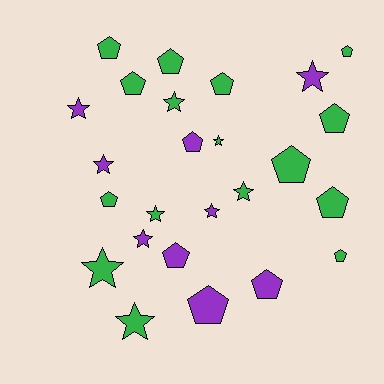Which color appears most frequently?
Green, with 16 objects.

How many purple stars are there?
There are 5 purple stars.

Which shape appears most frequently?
Pentagon, with 14 objects.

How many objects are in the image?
There are 25 objects.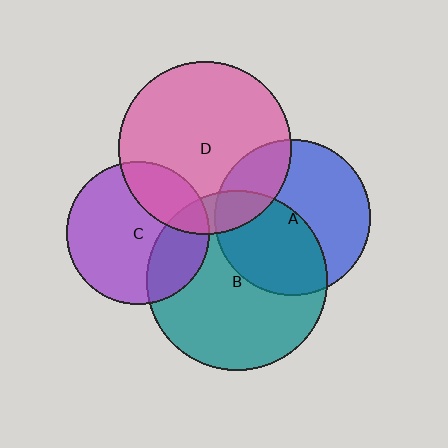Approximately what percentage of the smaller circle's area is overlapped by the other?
Approximately 25%.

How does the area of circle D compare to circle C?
Approximately 1.5 times.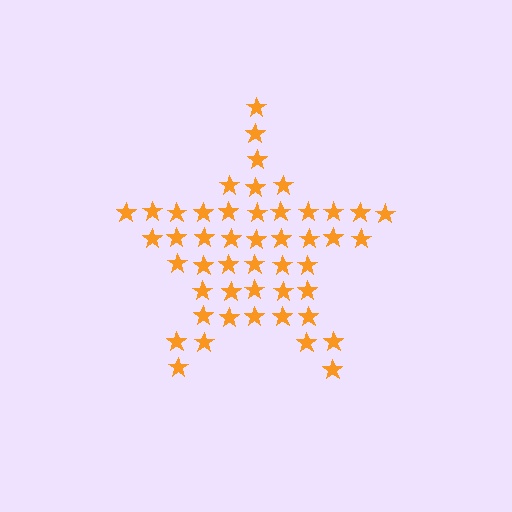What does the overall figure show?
The overall figure shows a star.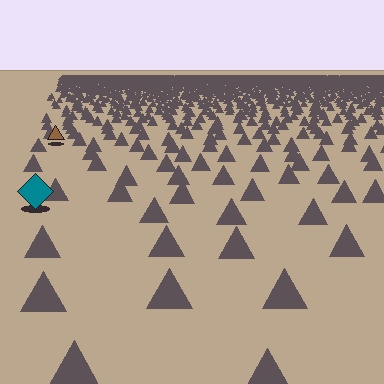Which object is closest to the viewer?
The teal diamond is closest. The texture marks near it are larger and more spread out.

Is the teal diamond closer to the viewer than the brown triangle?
Yes. The teal diamond is closer — you can tell from the texture gradient: the ground texture is coarser near it.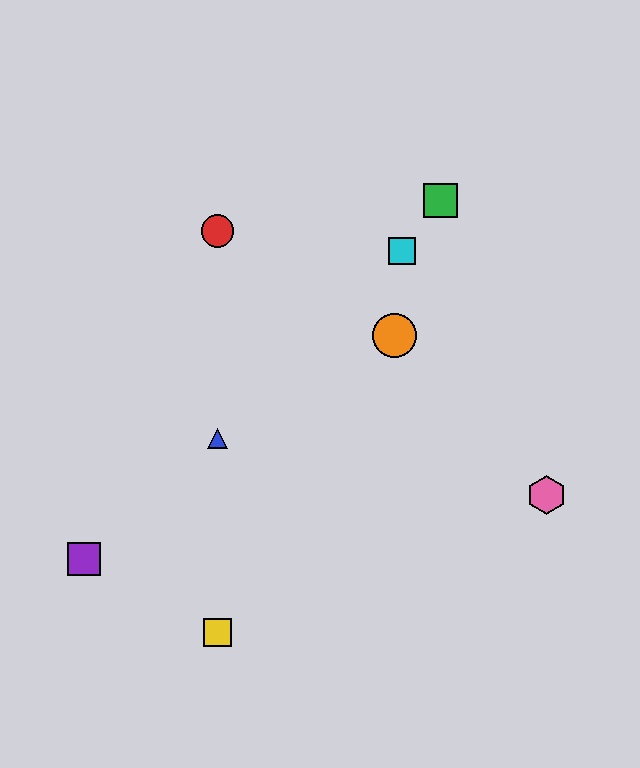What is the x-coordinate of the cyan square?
The cyan square is at x≈402.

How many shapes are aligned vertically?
3 shapes (the red circle, the blue triangle, the yellow square) are aligned vertically.